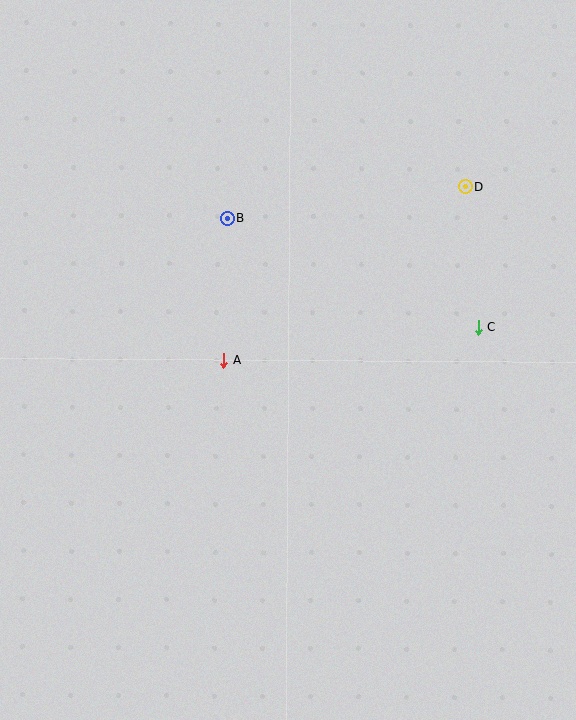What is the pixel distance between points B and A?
The distance between B and A is 142 pixels.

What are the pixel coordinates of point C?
Point C is at (479, 328).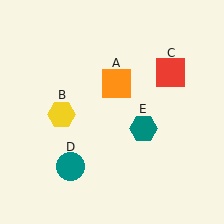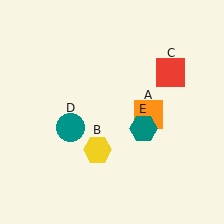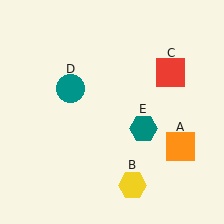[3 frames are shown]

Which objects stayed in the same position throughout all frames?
Red square (object C) and teal hexagon (object E) remained stationary.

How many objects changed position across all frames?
3 objects changed position: orange square (object A), yellow hexagon (object B), teal circle (object D).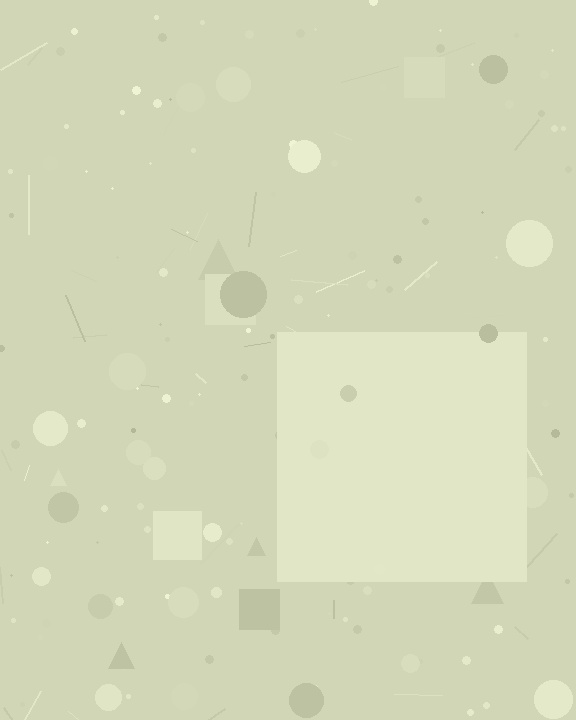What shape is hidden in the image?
A square is hidden in the image.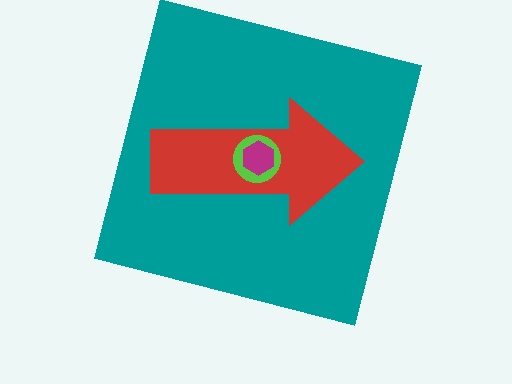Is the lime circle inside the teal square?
Yes.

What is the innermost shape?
The magenta hexagon.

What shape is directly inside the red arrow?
The lime circle.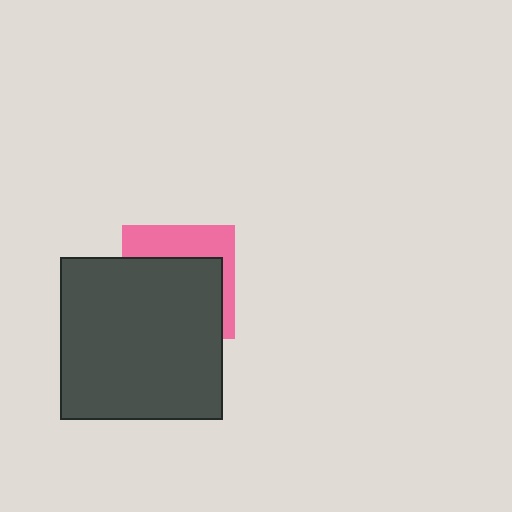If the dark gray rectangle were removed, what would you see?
You would see the complete pink square.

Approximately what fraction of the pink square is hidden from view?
Roughly 64% of the pink square is hidden behind the dark gray rectangle.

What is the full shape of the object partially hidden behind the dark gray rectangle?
The partially hidden object is a pink square.